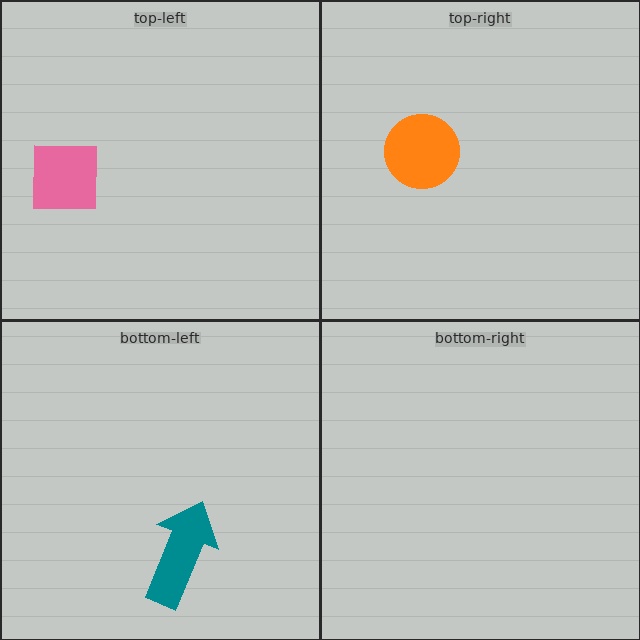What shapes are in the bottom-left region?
The teal arrow.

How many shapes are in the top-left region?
1.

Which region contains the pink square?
The top-left region.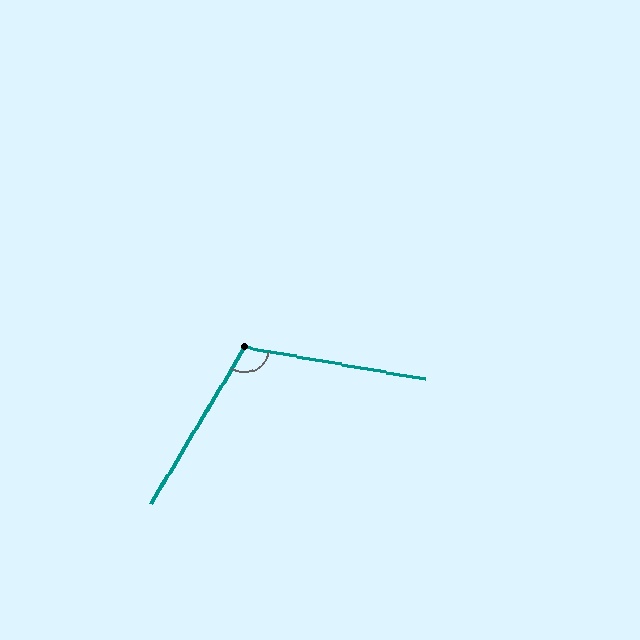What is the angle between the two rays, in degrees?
Approximately 111 degrees.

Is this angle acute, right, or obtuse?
It is obtuse.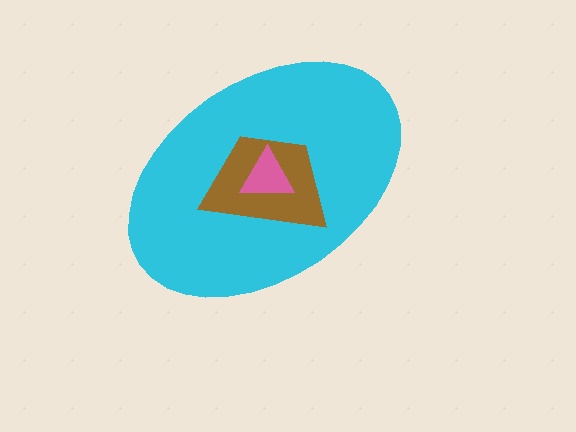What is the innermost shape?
The pink triangle.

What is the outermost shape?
The cyan ellipse.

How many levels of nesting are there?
3.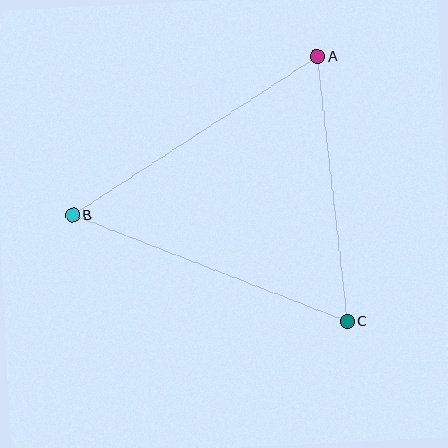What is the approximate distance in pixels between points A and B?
The distance between A and B is approximately 292 pixels.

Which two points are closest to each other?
Points A and C are closest to each other.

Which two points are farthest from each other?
Points B and C are farthest from each other.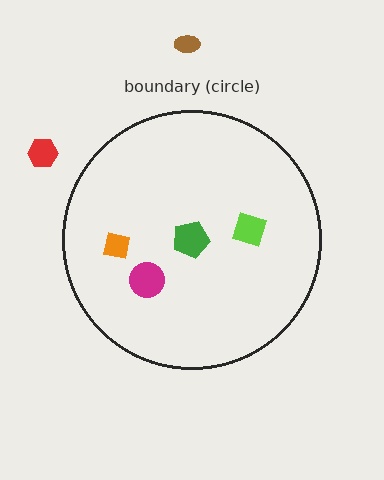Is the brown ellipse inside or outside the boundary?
Outside.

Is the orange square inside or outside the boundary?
Inside.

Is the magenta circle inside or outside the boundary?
Inside.